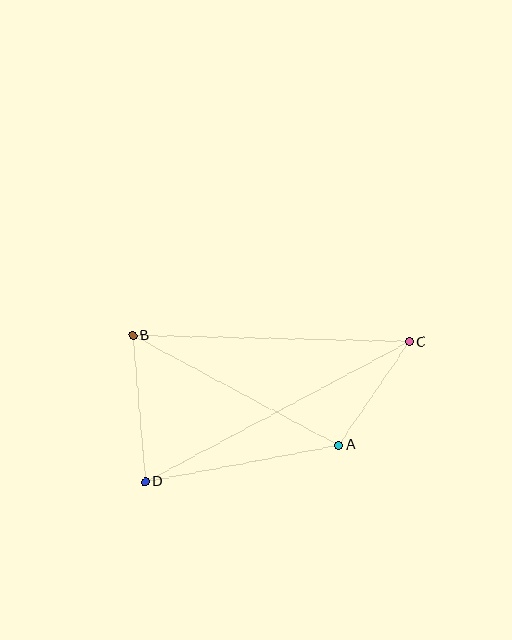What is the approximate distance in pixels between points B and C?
The distance between B and C is approximately 276 pixels.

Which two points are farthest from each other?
Points C and D are farthest from each other.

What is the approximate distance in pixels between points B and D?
The distance between B and D is approximately 147 pixels.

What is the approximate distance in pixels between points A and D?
The distance between A and D is approximately 197 pixels.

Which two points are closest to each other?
Points A and C are closest to each other.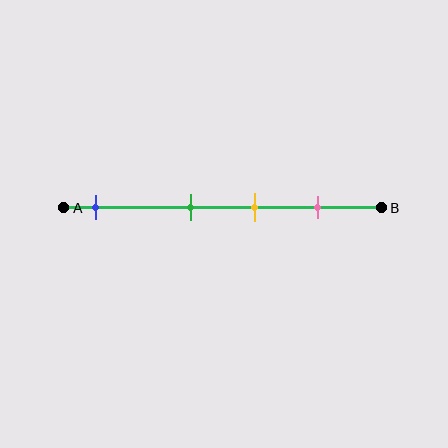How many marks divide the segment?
There are 4 marks dividing the segment.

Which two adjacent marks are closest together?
The green and yellow marks are the closest adjacent pair.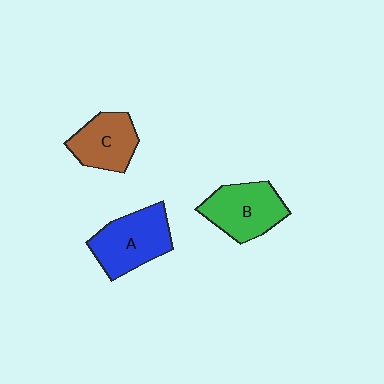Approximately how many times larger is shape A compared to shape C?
Approximately 1.2 times.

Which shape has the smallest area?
Shape C (brown).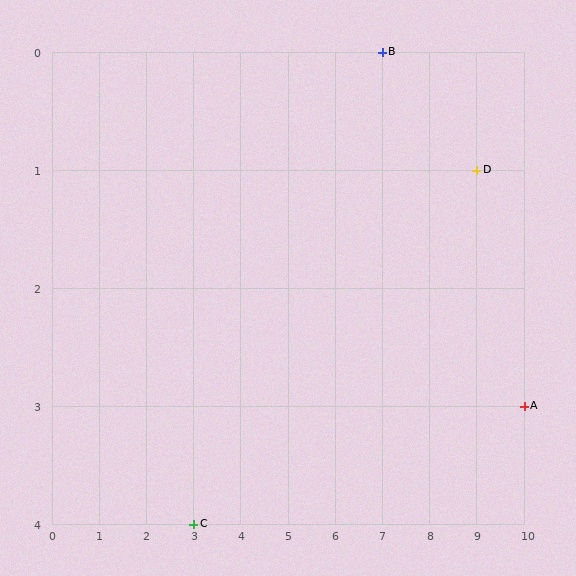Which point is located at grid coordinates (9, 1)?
Point D is at (9, 1).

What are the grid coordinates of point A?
Point A is at grid coordinates (10, 3).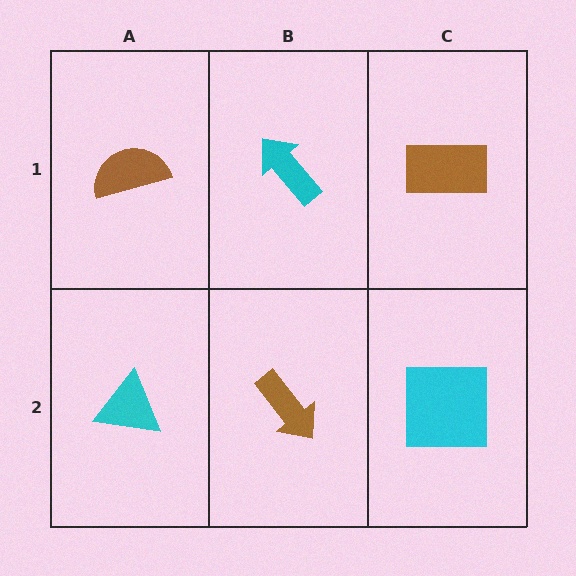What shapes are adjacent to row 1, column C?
A cyan square (row 2, column C), a cyan arrow (row 1, column B).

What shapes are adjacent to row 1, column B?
A brown arrow (row 2, column B), a brown semicircle (row 1, column A), a brown rectangle (row 1, column C).